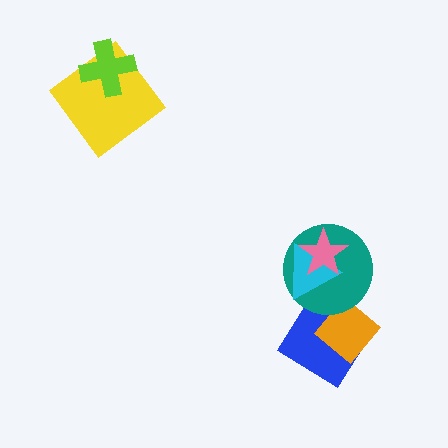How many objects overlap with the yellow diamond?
1 object overlaps with the yellow diamond.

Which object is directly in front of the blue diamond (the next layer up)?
The orange diamond is directly in front of the blue diamond.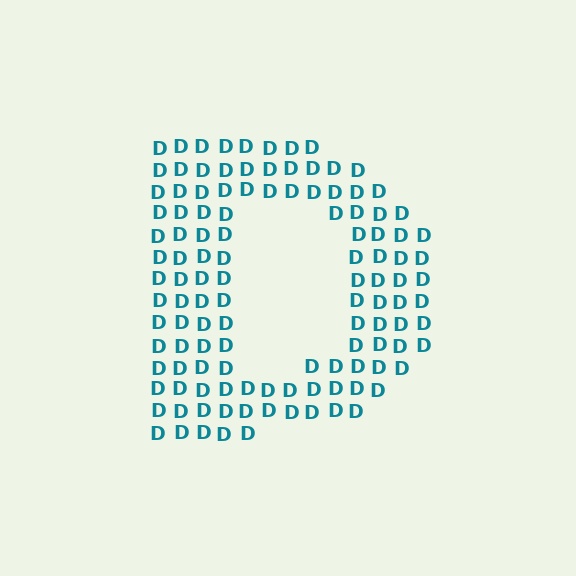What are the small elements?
The small elements are letter D's.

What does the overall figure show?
The overall figure shows the letter D.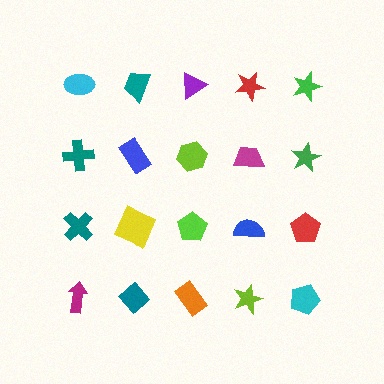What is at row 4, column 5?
A cyan pentagon.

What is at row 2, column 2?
A blue rectangle.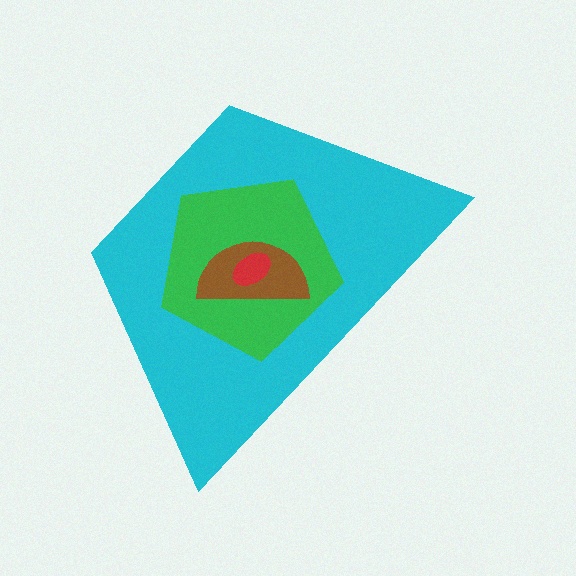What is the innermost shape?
The red ellipse.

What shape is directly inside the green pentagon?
The brown semicircle.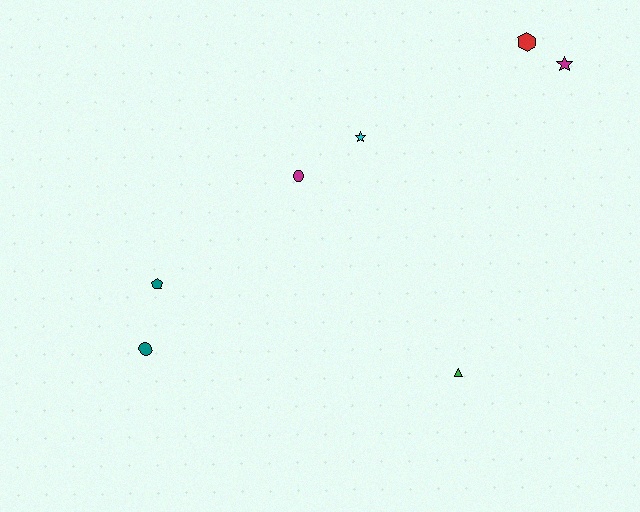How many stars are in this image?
There are 2 stars.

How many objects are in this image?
There are 7 objects.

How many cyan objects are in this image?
There is 1 cyan object.